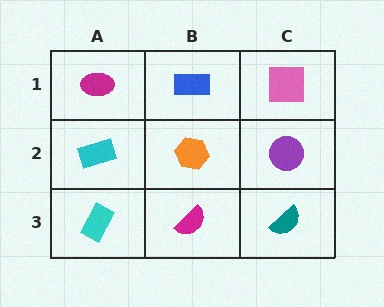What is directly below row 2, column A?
A cyan rectangle.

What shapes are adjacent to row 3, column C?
A purple circle (row 2, column C), a magenta semicircle (row 3, column B).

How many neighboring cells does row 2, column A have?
3.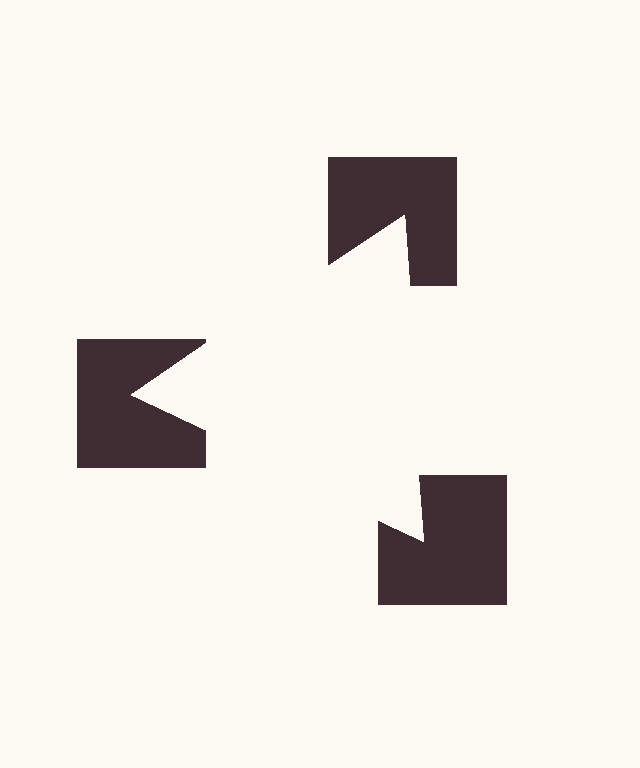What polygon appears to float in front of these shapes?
An illusory triangle — its edges are inferred from the aligned wedge cuts in the notched squares, not physically drawn.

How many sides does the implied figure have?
3 sides.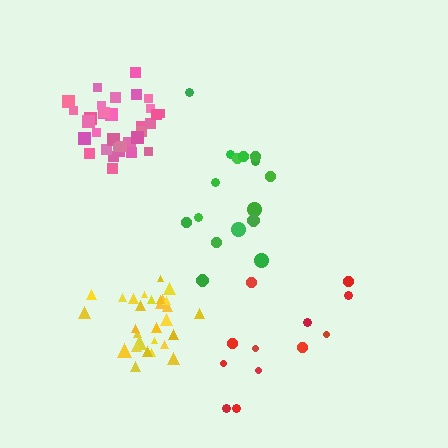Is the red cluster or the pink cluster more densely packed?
Pink.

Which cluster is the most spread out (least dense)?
Red.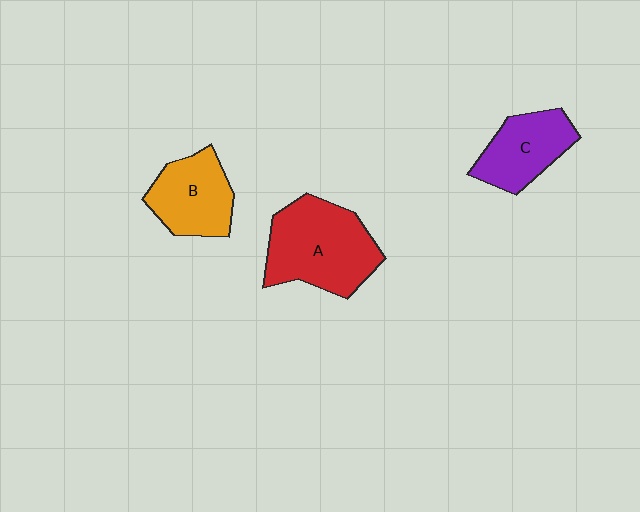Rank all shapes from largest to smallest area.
From largest to smallest: A (red), B (orange), C (purple).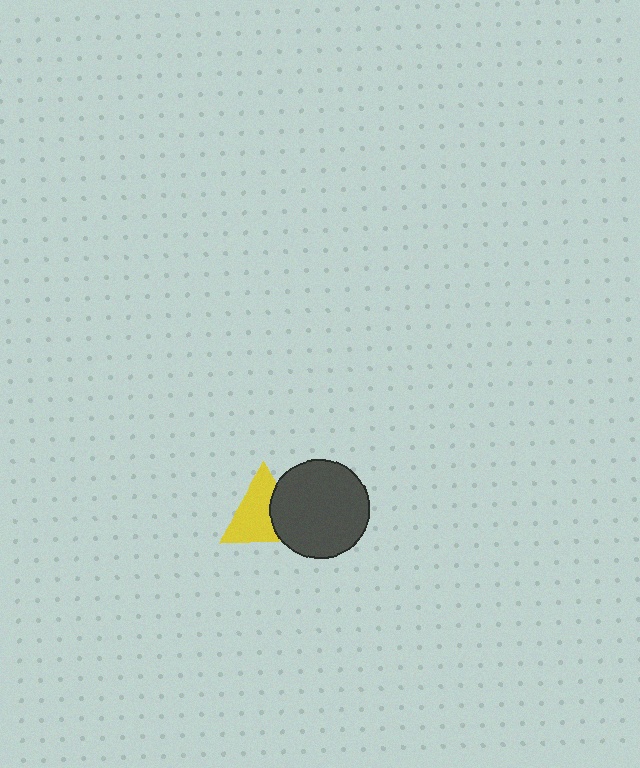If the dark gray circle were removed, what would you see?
You would see the complete yellow triangle.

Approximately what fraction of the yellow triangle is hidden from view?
Roughly 35% of the yellow triangle is hidden behind the dark gray circle.